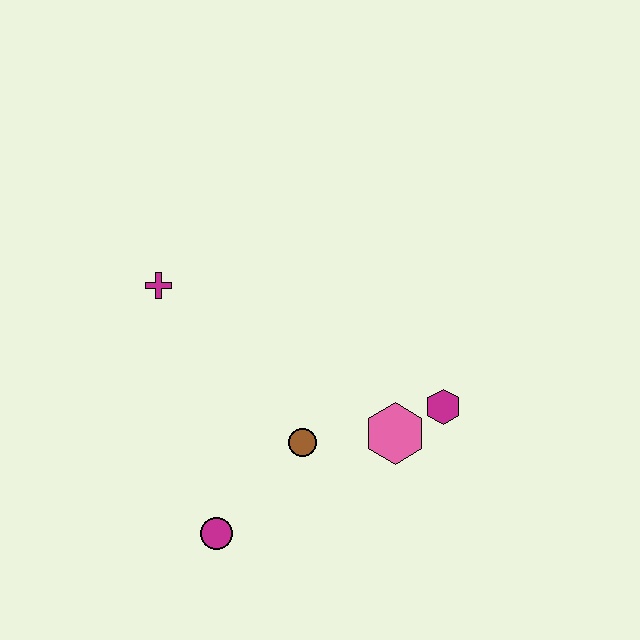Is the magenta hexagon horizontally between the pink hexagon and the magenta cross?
No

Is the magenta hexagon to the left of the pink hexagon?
No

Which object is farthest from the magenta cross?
The magenta hexagon is farthest from the magenta cross.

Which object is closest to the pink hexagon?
The magenta hexagon is closest to the pink hexagon.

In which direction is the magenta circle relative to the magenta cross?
The magenta circle is below the magenta cross.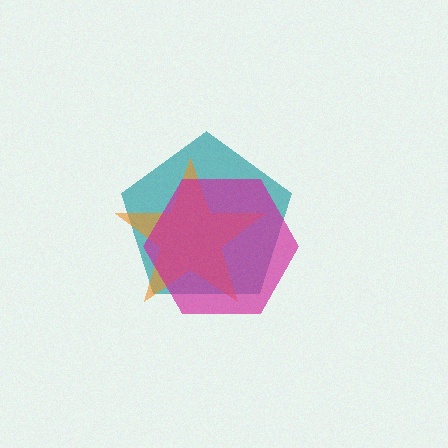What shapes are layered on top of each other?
The layered shapes are: a teal pentagon, an orange star, a magenta hexagon.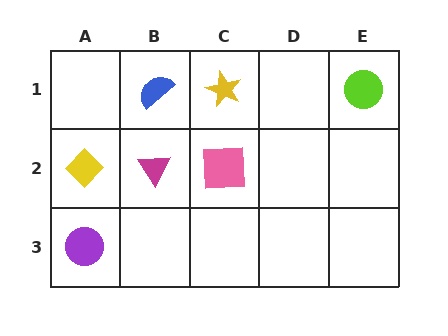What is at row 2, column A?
A yellow diamond.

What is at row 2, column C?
A pink square.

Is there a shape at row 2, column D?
No, that cell is empty.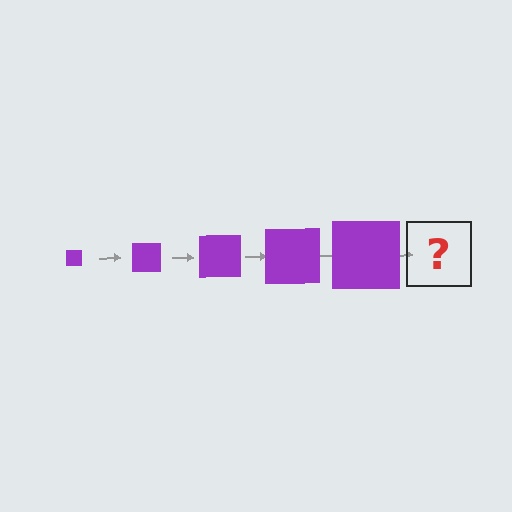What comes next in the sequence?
The next element should be a purple square, larger than the previous one.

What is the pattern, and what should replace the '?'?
The pattern is that the square gets progressively larger each step. The '?' should be a purple square, larger than the previous one.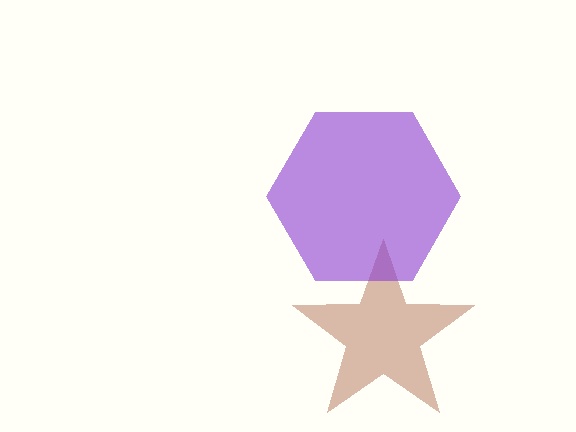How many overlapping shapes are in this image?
There are 2 overlapping shapes in the image.